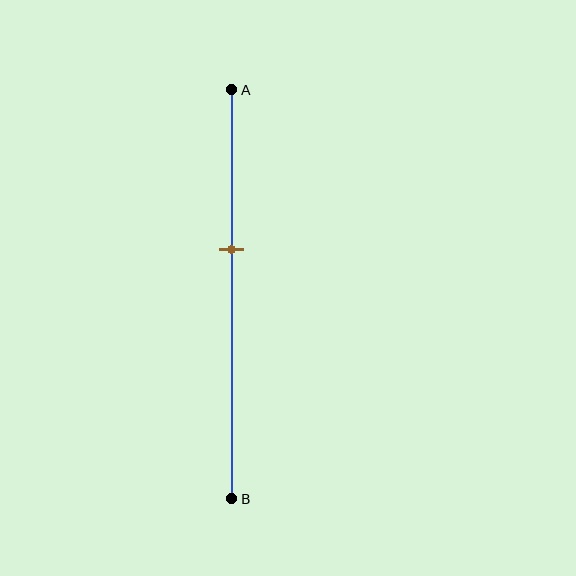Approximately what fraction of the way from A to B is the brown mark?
The brown mark is approximately 40% of the way from A to B.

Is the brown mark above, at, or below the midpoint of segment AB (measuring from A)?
The brown mark is above the midpoint of segment AB.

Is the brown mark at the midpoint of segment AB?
No, the mark is at about 40% from A, not at the 50% midpoint.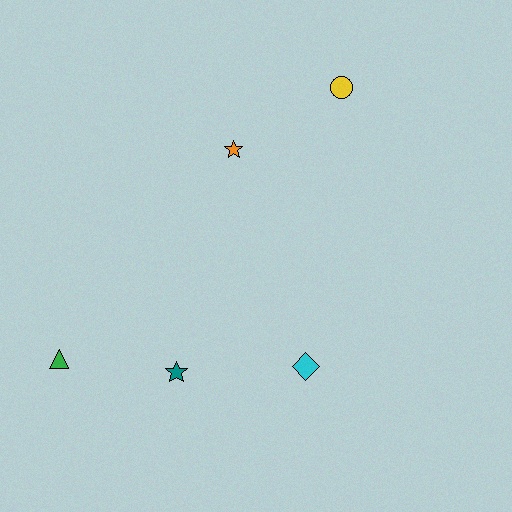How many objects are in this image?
There are 5 objects.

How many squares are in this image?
There are no squares.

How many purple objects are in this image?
There are no purple objects.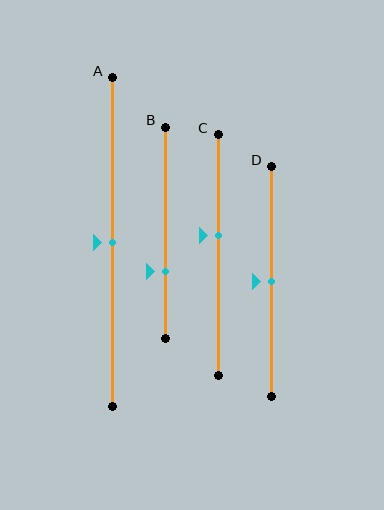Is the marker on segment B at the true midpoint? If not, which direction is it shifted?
No, the marker on segment B is shifted downward by about 18% of the segment length.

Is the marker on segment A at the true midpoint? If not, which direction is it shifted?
Yes, the marker on segment A is at the true midpoint.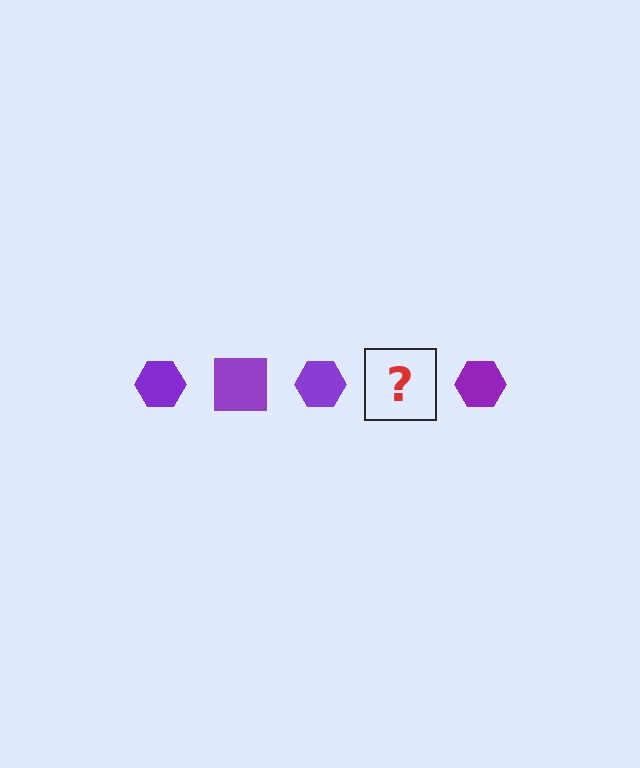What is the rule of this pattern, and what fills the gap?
The rule is that the pattern cycles through hexagon, square shapes in purple. The gap should be filled with a purple square.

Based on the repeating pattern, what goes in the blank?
The blank should be a purple square.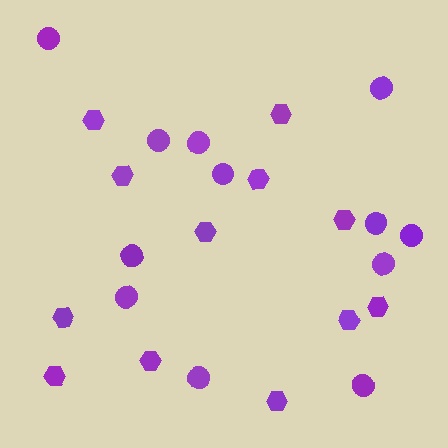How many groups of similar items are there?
There are 2 groups: one group of circles (12) and one group of hexagons (12).